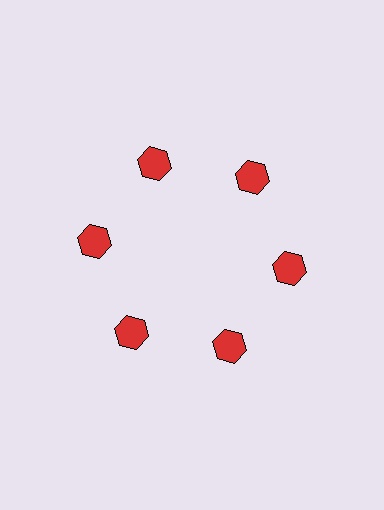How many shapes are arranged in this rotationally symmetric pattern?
There are 6 shapes, arranged in 6 groups of 1.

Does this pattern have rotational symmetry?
Yes, this pattern has 6-fold rotational symmetry. It looks the same after rotating 60 degrees around the center.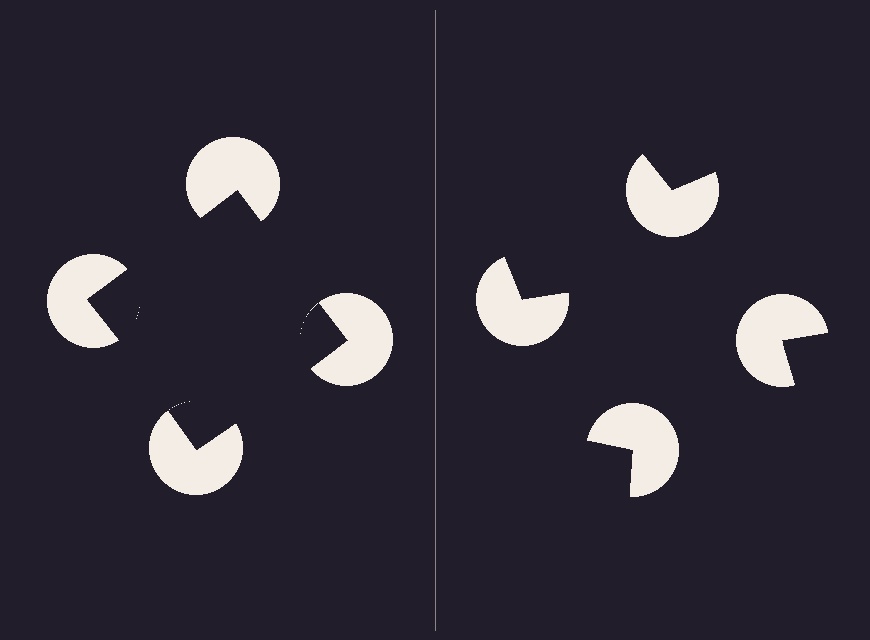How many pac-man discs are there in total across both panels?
8 — 4 on each side.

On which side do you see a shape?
An illusory square appears on the left side. On the right side the wedge cuts are rotated, so no coherent shape forms.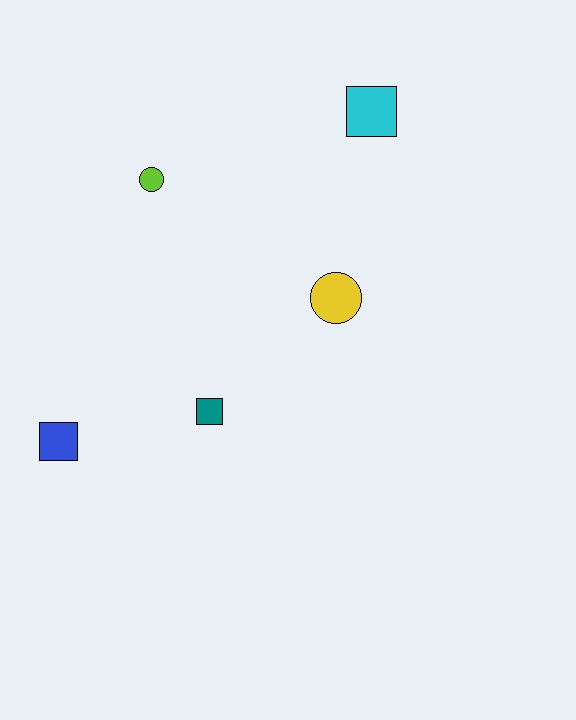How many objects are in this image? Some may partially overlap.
There are 5 objects.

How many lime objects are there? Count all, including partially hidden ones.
There is 1 lime object.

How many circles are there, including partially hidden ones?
There are 2 circles.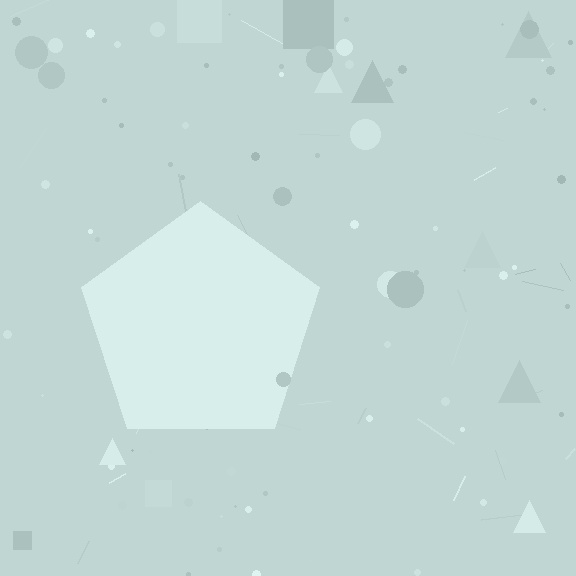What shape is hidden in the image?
A pentagon is hidden in the image.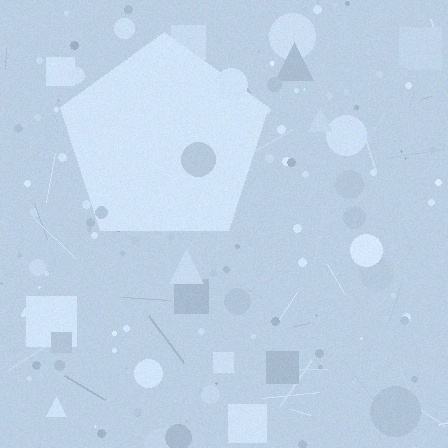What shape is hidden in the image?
A pentagon is hidden in the image.